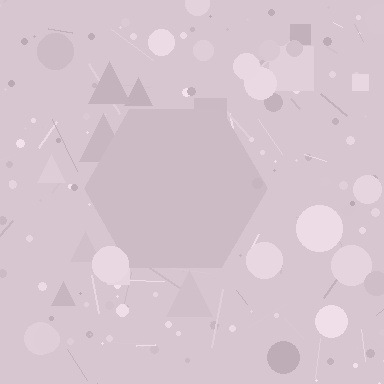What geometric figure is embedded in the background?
A hexagon is embedded in the background.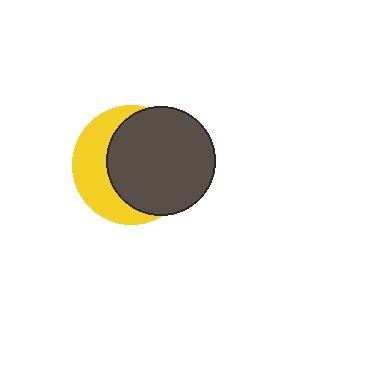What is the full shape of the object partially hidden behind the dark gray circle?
The partially hidden object is a yellow circle.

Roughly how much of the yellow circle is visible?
A small part of it is visible (roughly 38%).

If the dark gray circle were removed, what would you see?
You would see the complete yellow circle.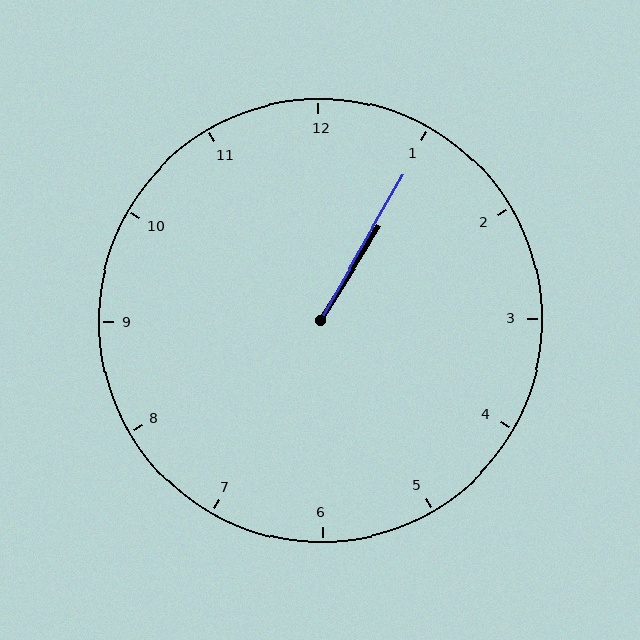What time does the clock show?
1:05.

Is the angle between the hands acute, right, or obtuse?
It is acute.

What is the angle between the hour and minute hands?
Approximately 2 degrees.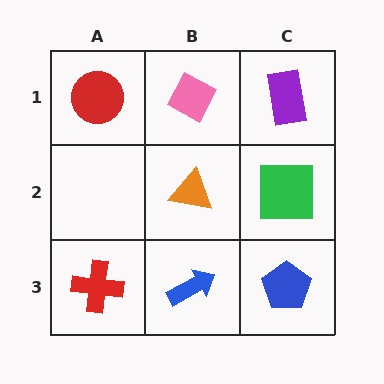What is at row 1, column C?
A purple rectangle.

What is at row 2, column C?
A green square.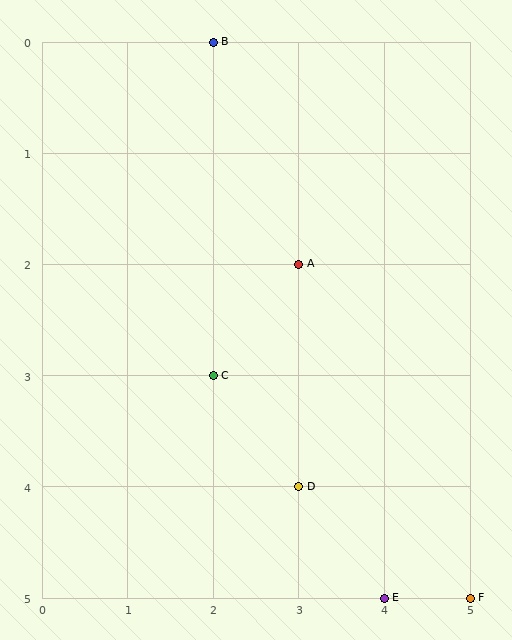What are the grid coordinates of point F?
Point F is at grid coordinates (5, 5).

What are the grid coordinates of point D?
Point D is at grid coordinates (3, 4).